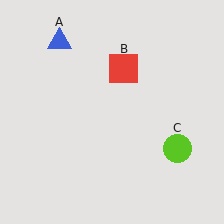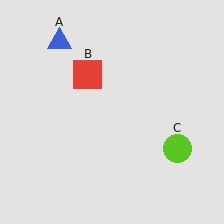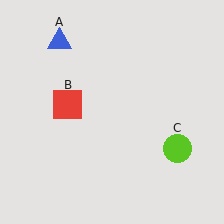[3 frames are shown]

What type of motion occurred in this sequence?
The red square (object B) rotated counterclockwise around the center of the scene.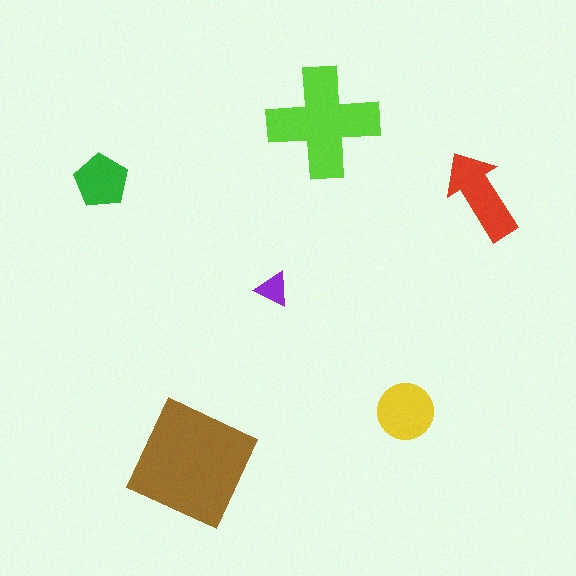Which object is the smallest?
The purple triangle.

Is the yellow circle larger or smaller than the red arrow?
Smaller.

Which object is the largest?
The brown square.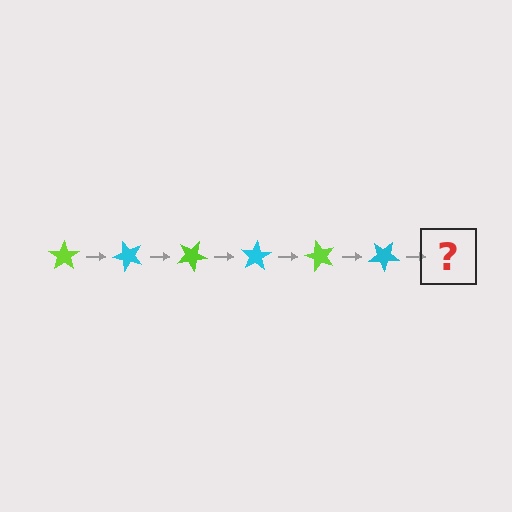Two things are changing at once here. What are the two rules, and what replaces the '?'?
The two rules are that it rotates 50 degrees each step and the color cycles through lime and cyan. The '?' should be a lime star, rotated 300 degrees from the start.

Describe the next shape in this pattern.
It should be a lime star, rotated 300 degrees from the start.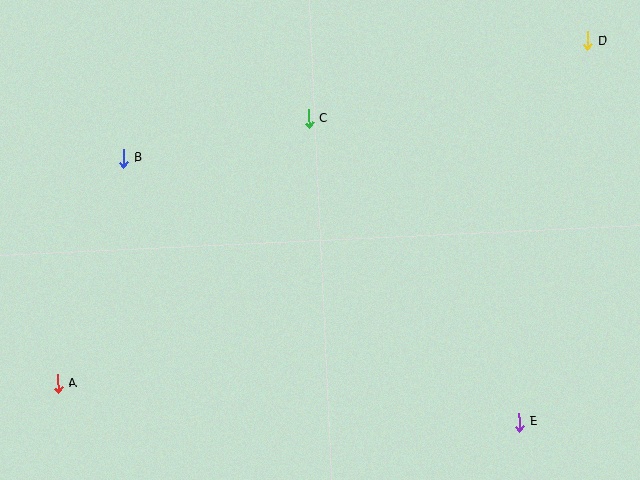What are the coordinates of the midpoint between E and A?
The midpoint between E and A is at (288, 403).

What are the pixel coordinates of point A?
Point A is at (57, 384).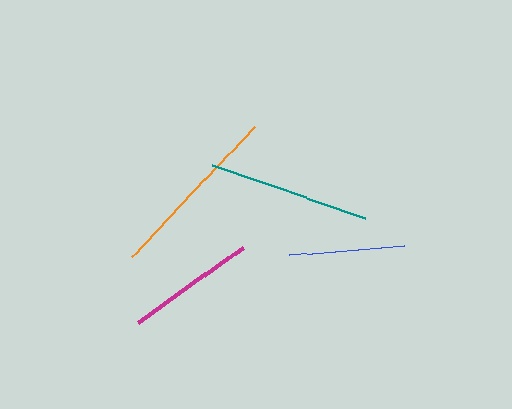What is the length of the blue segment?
The blue segment is approximately 115 pixels long.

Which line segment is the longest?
The orange line is the longest at approximately 179 pixels.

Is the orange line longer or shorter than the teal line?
The orange line is longer than the teal line.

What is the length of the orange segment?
The orange segment is approximately 179 pixels long.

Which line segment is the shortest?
The blue line is the shortest at approximately 115 pixels.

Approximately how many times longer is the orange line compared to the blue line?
The orange line is approximately 1.6 times the length of the blue line.